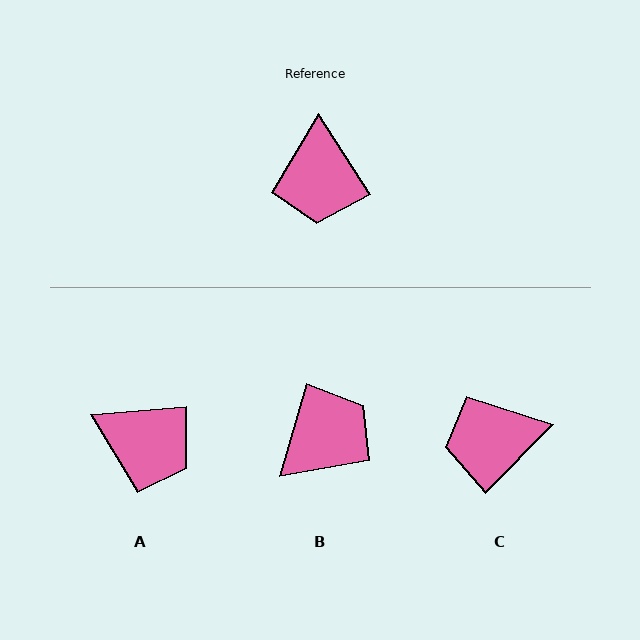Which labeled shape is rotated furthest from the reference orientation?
B, about 131 degrees away.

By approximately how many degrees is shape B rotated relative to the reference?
Approximately 131 degrees counter-clockwise.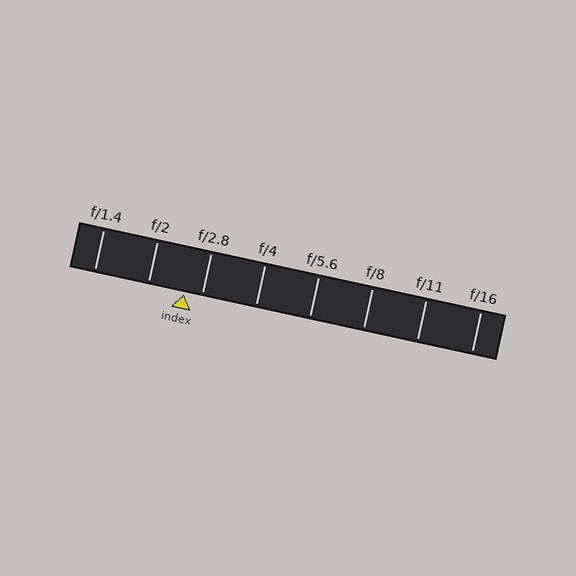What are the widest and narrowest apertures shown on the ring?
The widest aperture shown is f/1.4 and the narrowest is f/16.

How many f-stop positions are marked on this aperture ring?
There are 8 f-stop positions marked.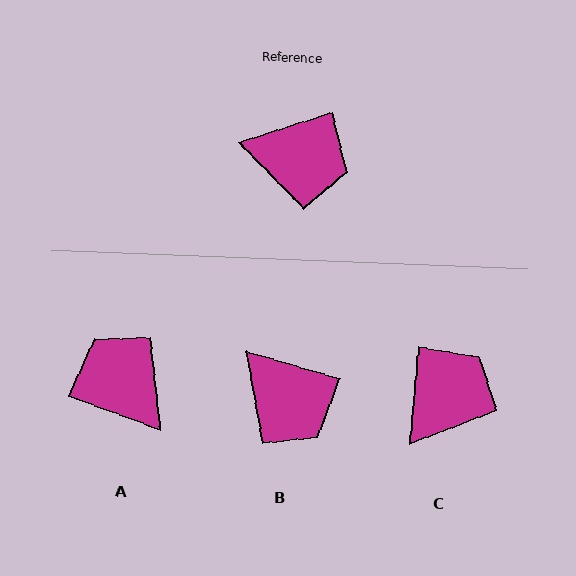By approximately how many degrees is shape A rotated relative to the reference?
Approximately 142 degrees counter-clockwise.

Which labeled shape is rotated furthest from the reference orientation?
A, about 142 degrees away.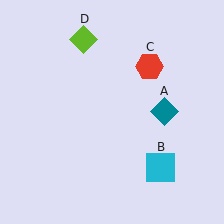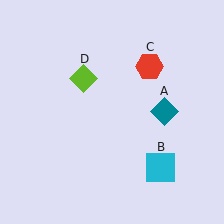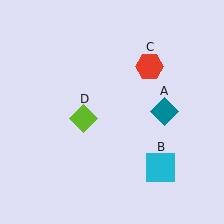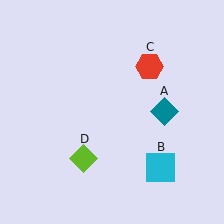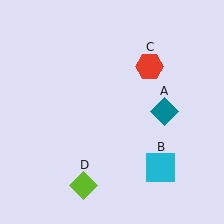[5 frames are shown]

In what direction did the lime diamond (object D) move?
The lime diamond (object D) moved down.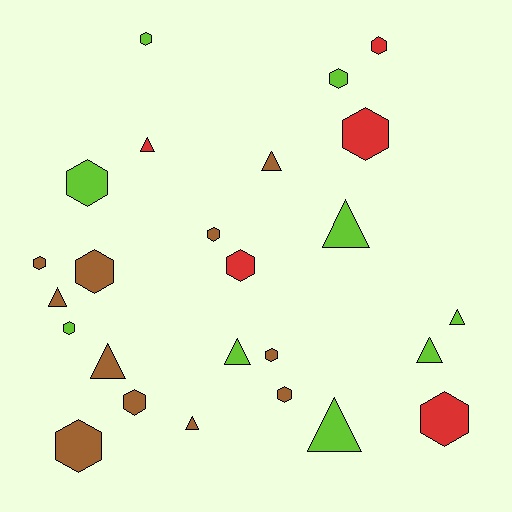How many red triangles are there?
There is 1 red triangle.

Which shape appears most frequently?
Hexagon, with 15 objects.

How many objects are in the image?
There are 25 objects.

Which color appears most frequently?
Brown, with 11 objects.